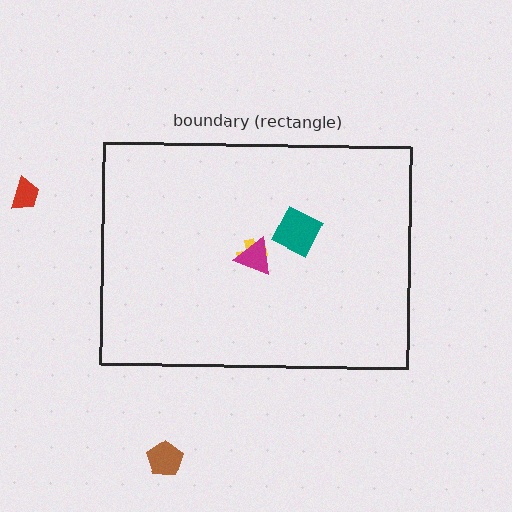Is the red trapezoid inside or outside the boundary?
Outside.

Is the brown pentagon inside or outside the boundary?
Outside.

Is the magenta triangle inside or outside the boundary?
Inside.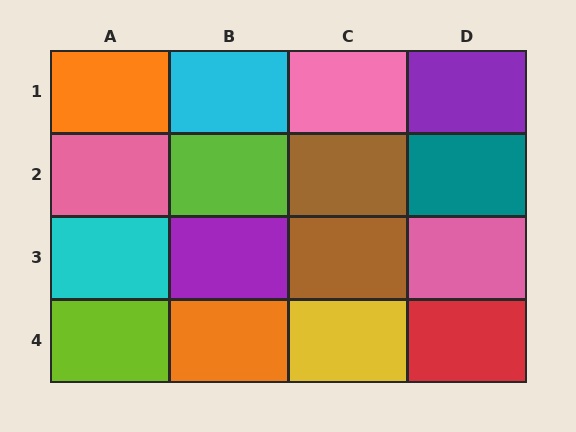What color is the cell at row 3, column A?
Cyan.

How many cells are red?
1 cell is red.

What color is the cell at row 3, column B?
Purple.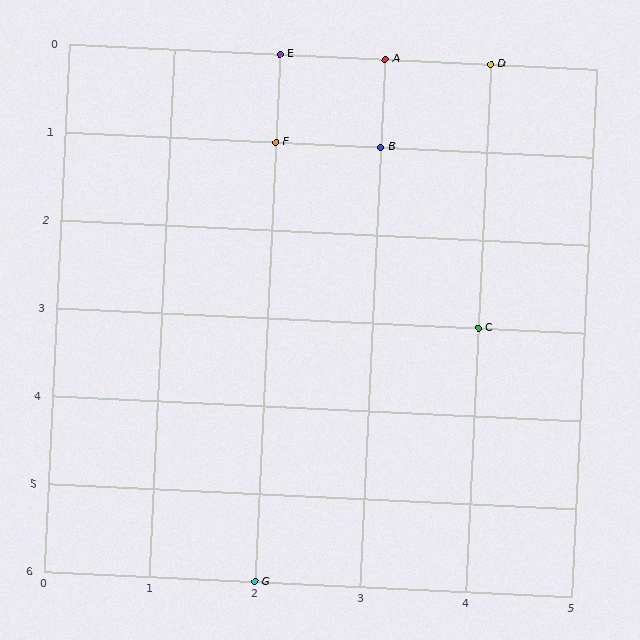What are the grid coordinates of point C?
Point C is at grid coordinates (4, 3).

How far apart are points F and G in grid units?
Points F and G are 5 rows apart.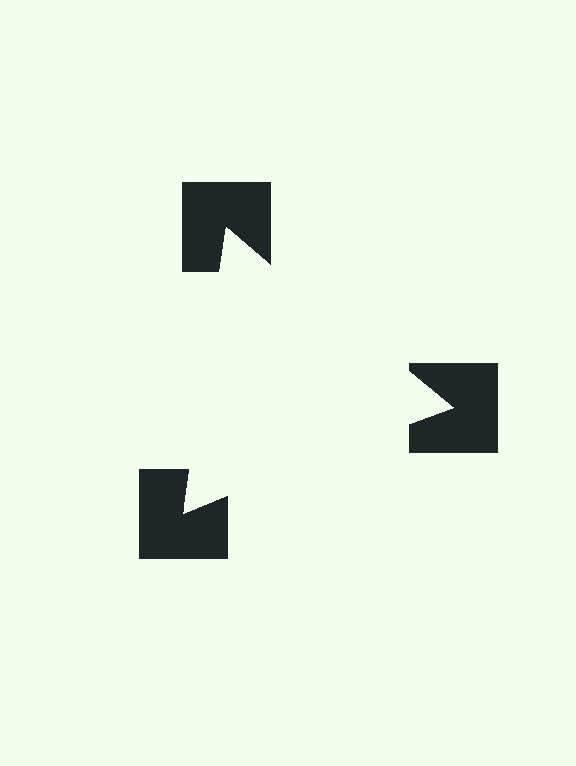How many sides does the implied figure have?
3 sides.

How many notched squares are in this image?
There are 3 — one at each vertex of the illusory triangle.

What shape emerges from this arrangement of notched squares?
An illusory triangle — its edges are inferred from the aligned wedge cuts in the notched squares, not physically drawn.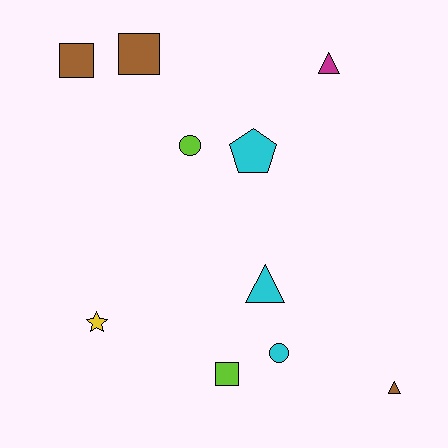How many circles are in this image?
There are 2 circles.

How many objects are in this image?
There are 10 objects.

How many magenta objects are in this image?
There is 1 magenta object.